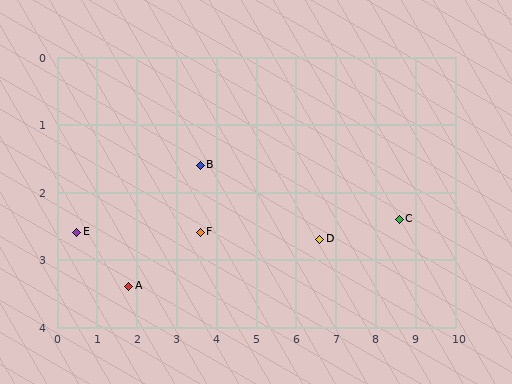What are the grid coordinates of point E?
Point E is at approximately (0.5, 2.6).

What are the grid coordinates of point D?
Point D is at approximately (6.6, 2.7).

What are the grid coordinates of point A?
Point A is at approximately (1.8, 3.4).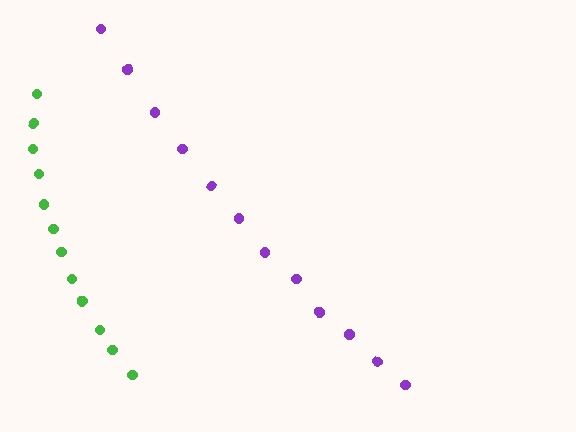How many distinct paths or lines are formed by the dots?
There are 2 distinct paths.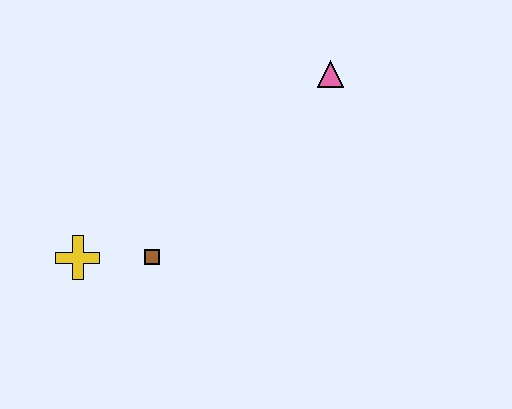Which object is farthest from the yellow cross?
The pink triangle is farthest from the yellow cross.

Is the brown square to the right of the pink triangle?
No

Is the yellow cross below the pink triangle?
Yes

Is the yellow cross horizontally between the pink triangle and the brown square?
No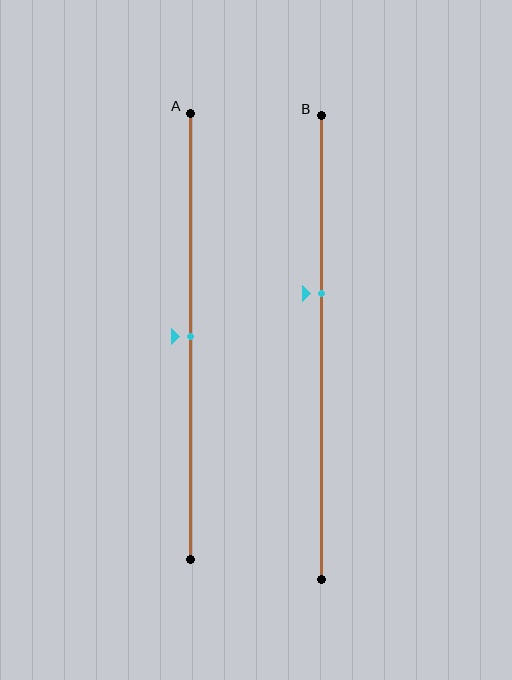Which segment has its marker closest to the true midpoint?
Segment A has its marker closest to the true midpoint.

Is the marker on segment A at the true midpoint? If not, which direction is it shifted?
Yes, the marker on segment A is at the true midpoint.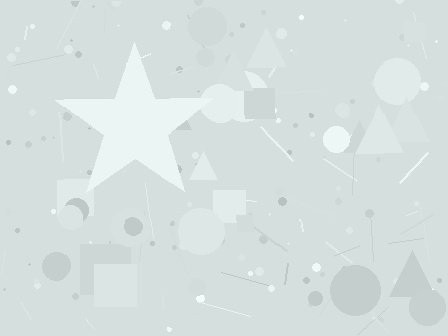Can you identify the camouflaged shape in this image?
The camouflaged shape is a star.